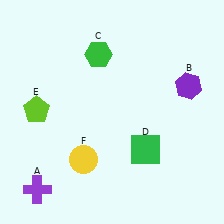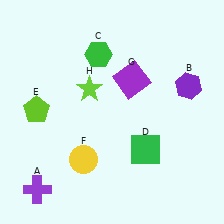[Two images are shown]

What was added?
A purple square (G), a lime star (H) were added in Image 2.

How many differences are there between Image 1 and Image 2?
There are 2 differences between the two images.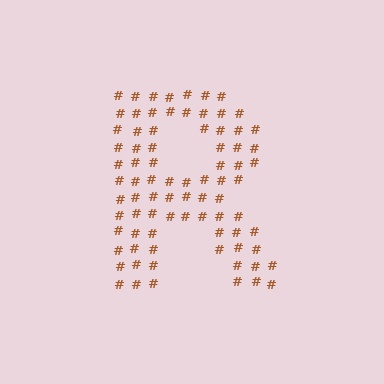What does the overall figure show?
The overall figure shows the letter R.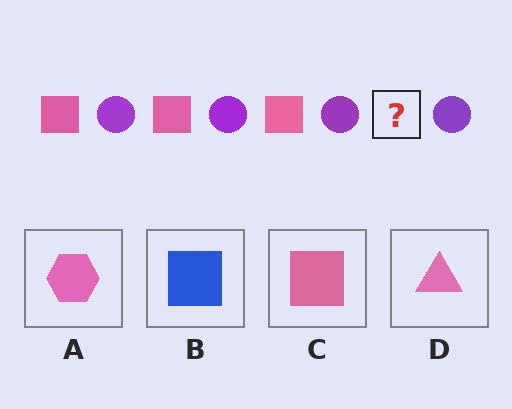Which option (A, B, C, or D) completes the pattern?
C.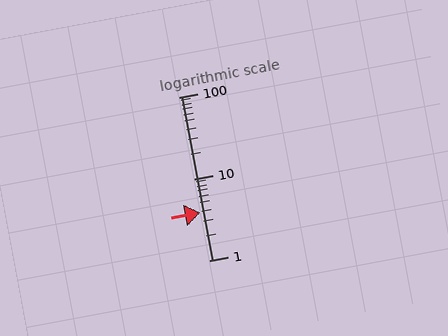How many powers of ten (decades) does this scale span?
The scale spans 2 decades, from 1 to 100.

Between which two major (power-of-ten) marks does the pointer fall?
The pointer is between 1 and 10.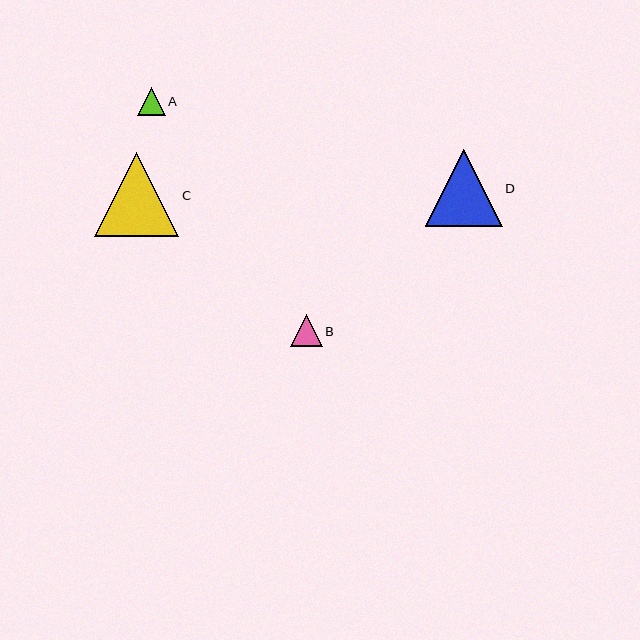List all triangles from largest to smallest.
From largest to smallest: C, D, B, A.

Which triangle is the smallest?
Triangle A is the smallest with a size of approximately 27 pixels.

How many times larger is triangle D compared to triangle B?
Triangle D is approximately 2.4 times the size of triangle B.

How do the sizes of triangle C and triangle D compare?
Triangle C and triangle D are approximately the same size.